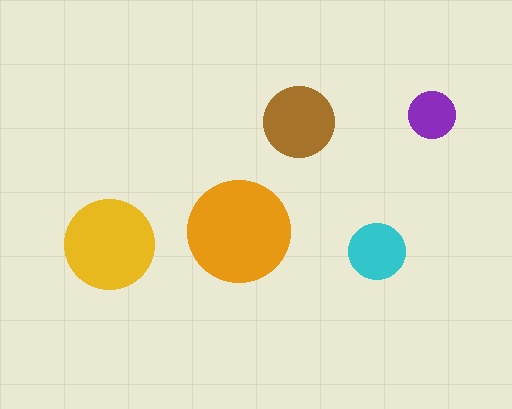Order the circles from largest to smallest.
the orange one, the yellow one, the brown one, the cyan one, the purple one.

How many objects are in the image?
There are 5 objects in the image.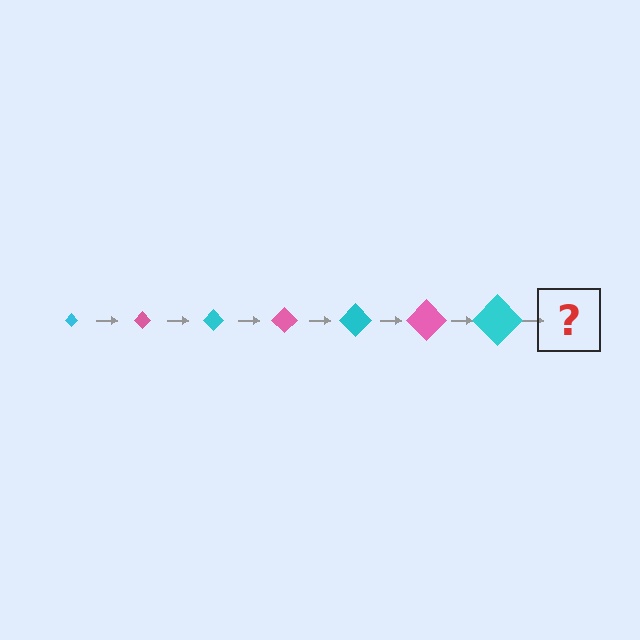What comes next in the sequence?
The next element should be a pink diamond, larger than the previous one.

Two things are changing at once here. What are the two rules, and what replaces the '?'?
The two rules are that the diamond grows larger each step and the color cycles through cyan and pink. The '?' should be a pink diamond, larger than the previous one.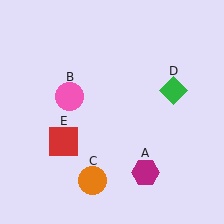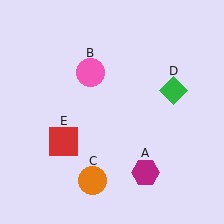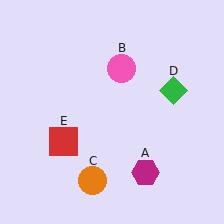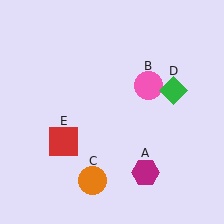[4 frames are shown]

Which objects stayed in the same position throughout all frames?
Magenta hexagon (object A) and orange circle (object C) and green diamond (object D) and red square (object E) remained stationary.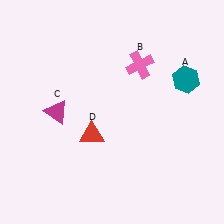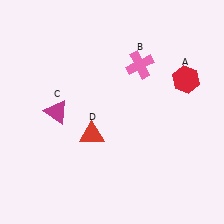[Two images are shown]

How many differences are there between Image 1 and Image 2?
There is 1 difference between the two images.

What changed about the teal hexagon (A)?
In Image 1, A is teal. In Image 2, it changed to red.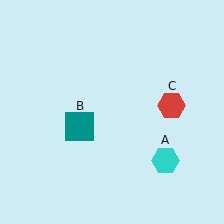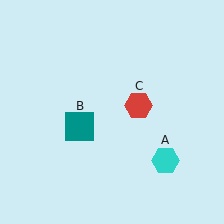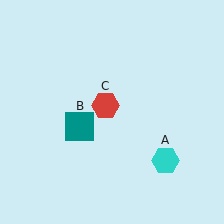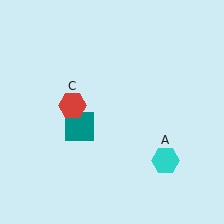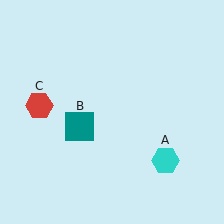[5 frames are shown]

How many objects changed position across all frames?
1 object changed position: red hexagon (object C).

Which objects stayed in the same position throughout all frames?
Cyan hexagon (object A) and teal square (object B) remained stationary.